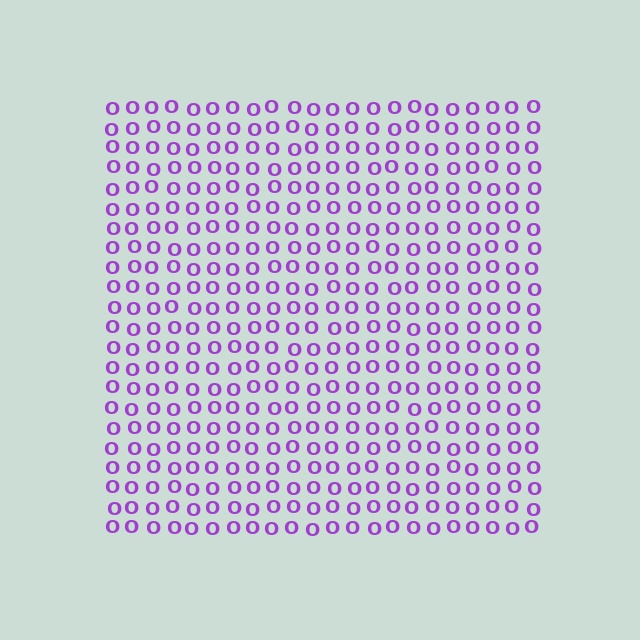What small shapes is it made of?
It is made of small letter O's.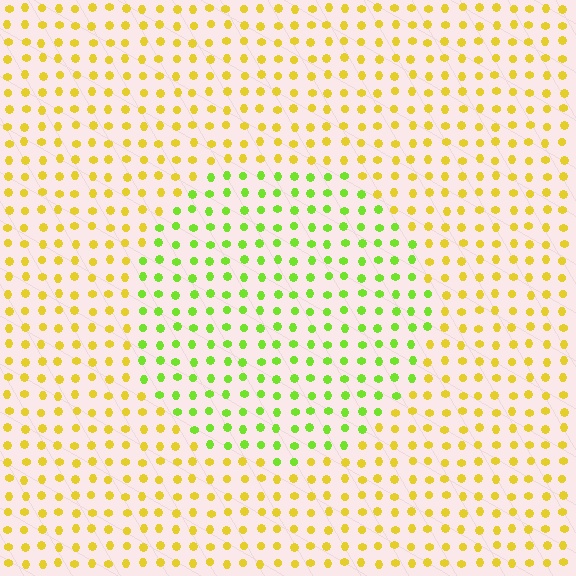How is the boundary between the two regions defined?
The boundary is defined purely by a slight shift in hue (about 44 degrees). Spacing, size, and orientation are identical on both sides.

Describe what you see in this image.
The image is filled with small yellow elements in a uniform arrangement. A circle-shaped region is visible where the elements are tinted to a slightly different hue, forming a subtle color boundary.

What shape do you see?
I see a circle.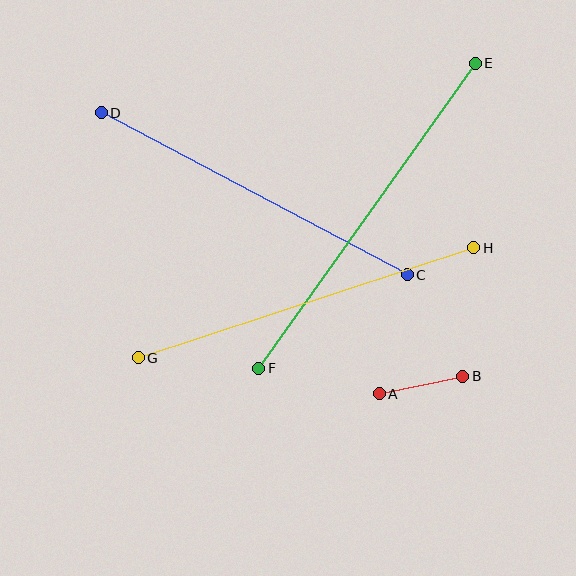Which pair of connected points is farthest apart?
Points E and F are farthest apart.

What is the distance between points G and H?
The distance is approximately 353 pixels.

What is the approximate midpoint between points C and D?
The midpoint is at approximately (254, 194) pixels.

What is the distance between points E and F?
The distance is approximately 374 pixels.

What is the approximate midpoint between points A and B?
The midpoint is at approximately (421, 385) pixels.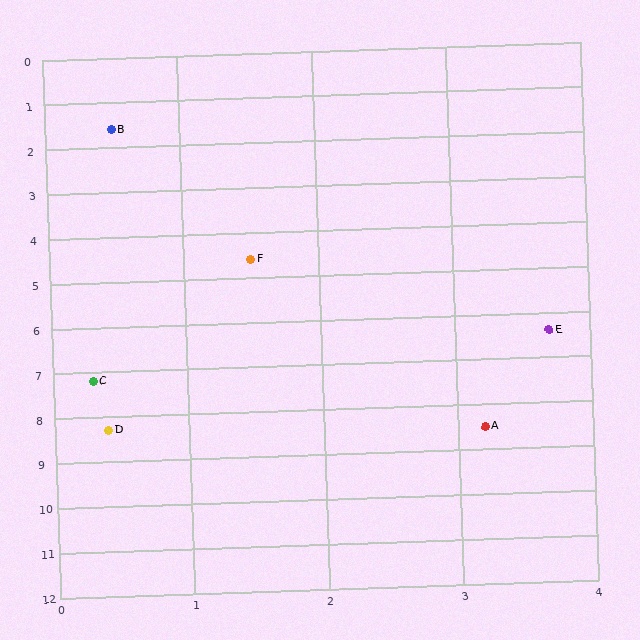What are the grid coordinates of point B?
Point B is at approximately (0.5, 1.6).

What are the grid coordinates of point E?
Point E is at approximately (3.7, 6.4).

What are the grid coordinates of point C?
Point C is at approximately (0.3, 7.2).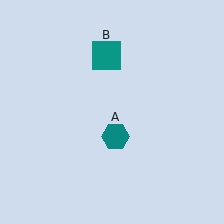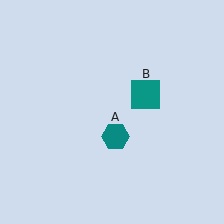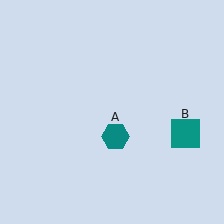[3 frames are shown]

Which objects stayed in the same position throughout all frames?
Teal hexagon (object A) remained stationary.